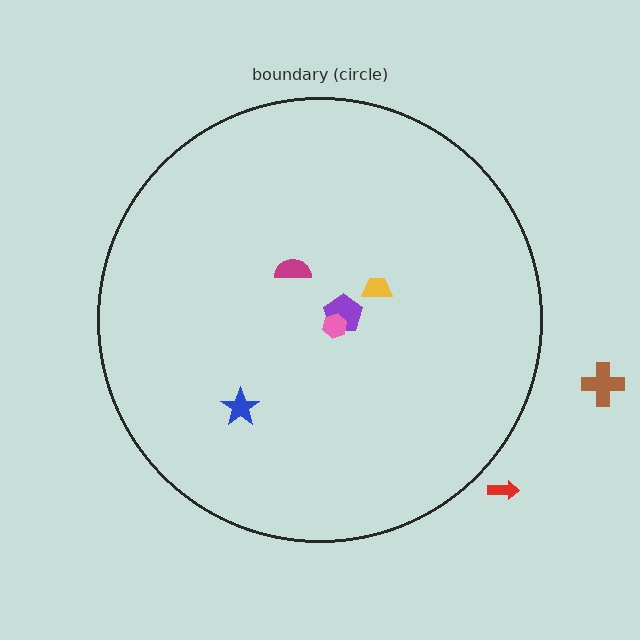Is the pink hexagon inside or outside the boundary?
Inside.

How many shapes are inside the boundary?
5 inside, 2 outside.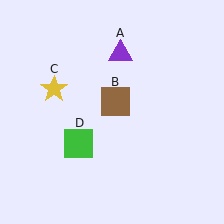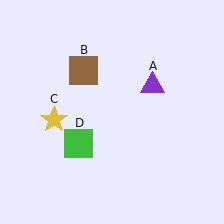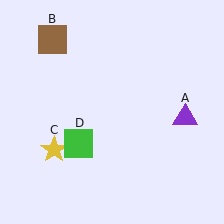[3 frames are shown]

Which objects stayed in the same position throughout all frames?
Green square (object D) remained stationary.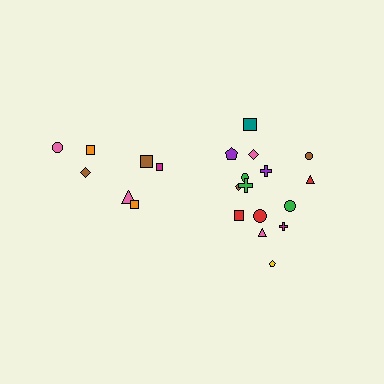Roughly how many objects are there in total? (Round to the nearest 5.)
Roughly 20 objects in total.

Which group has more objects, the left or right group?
The right group.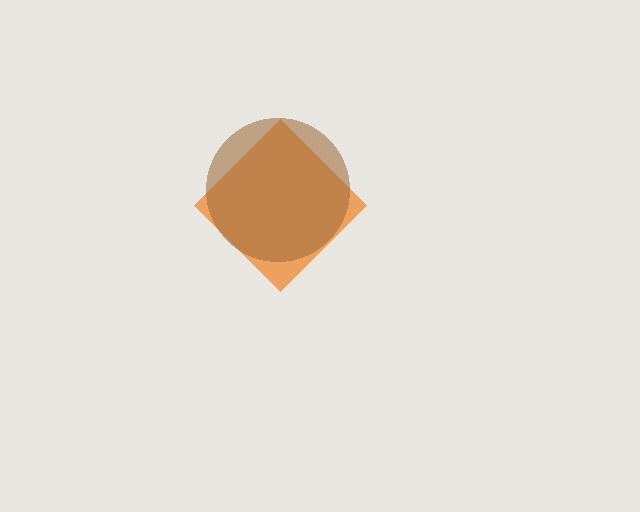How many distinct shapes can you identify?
There are 2 distinct shapes: an orange diamond, a brown circle.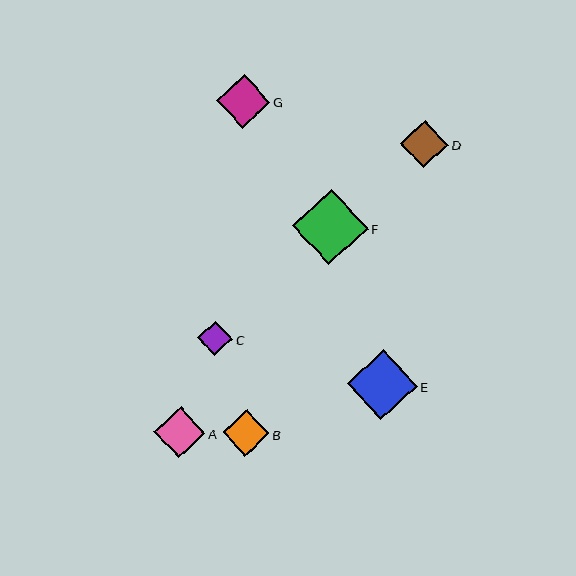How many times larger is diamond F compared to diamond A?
Diamond F is approximately 1.5 times the size of diamond A.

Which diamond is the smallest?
Diamond C is the smallest with a size of approximately 35 pixels.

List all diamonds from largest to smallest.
From largest to smallest: F, E, G, A, D, B, C.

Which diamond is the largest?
Diamond F is the largest with a size of approximately 76 pixels.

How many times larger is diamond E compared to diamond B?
Diamond E is approximately 1.5 times the size of diamond B.